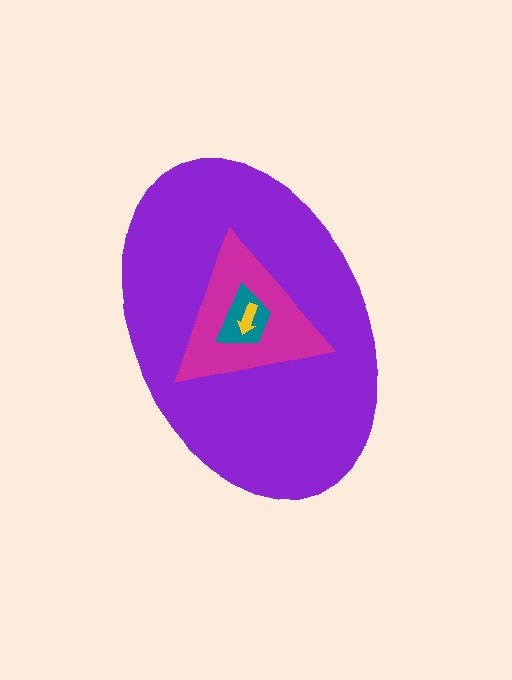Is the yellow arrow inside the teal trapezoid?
Yes.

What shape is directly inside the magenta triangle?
The teal trapezoid.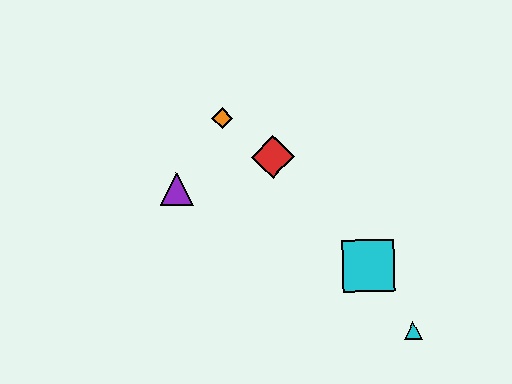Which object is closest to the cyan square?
The cyan triangle is closest to the cyan square.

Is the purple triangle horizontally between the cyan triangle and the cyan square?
No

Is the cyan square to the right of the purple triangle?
Yes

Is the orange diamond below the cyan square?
No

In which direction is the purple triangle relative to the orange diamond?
The purple triangle is below the orange diamond.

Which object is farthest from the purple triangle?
The cyan triangle is farthest from the purple triangle.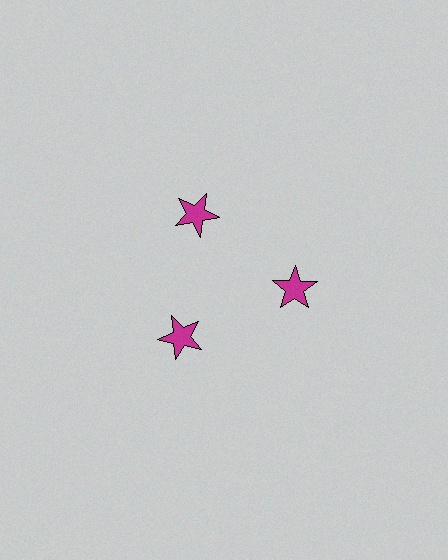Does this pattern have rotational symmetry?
Yes, this pattern has 3-fold rotational symmetry. It looks the same after rotating 120 degrees around the center.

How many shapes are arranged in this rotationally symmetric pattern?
There are 3 shapes, arranged in 3 groups of 1.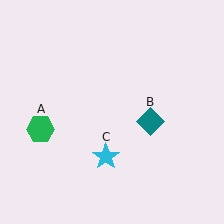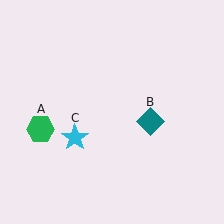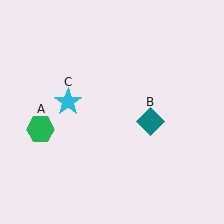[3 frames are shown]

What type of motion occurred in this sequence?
The cyan star (object C) rotated clockwise around the center of the scene.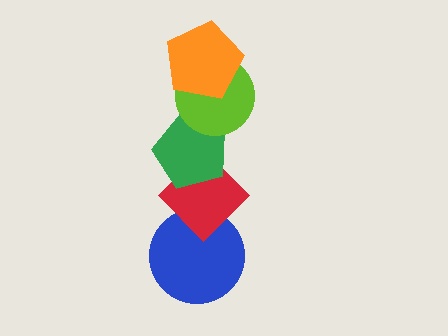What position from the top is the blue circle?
The blue circle is 5th from the top.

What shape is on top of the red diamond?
The green pentagon is on top of the red diamond.